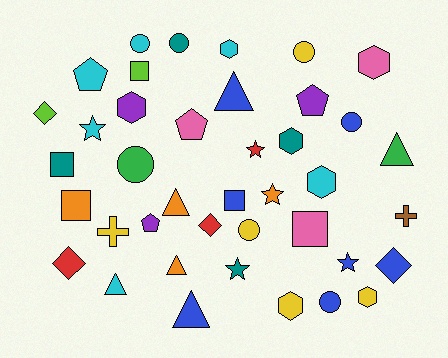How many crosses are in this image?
There are 2 crosses.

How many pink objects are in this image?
There are 3 pink objects.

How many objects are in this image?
There are 40 objects.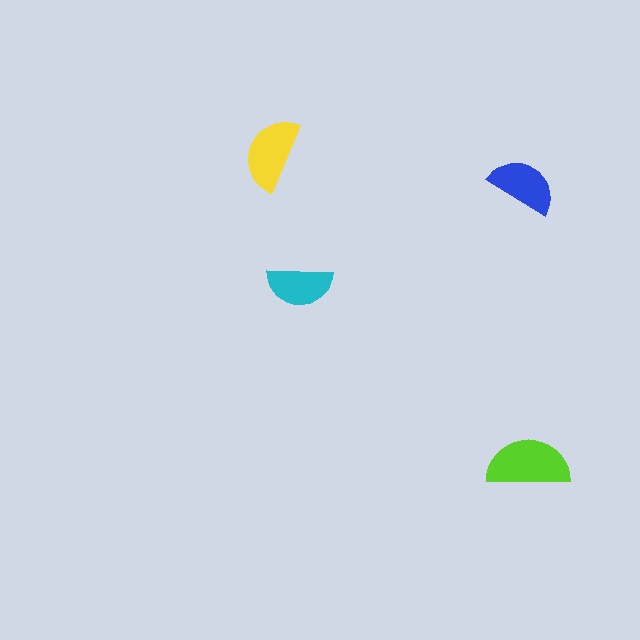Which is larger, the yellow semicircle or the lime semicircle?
The lime one.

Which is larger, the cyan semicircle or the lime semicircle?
The lime one.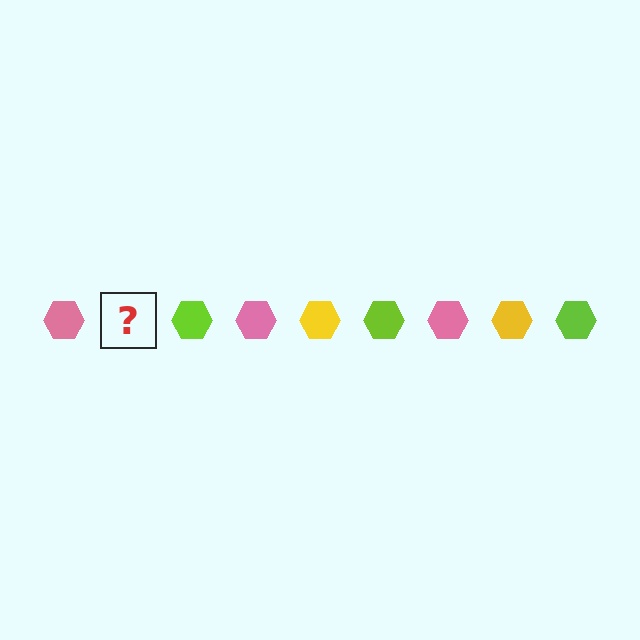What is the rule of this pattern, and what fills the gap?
The rule is that the pattern cycles through pink, yellow, lime hexagons. The gap should be filled with a yellow hexagon.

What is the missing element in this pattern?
The missing element is a yellow hexagon.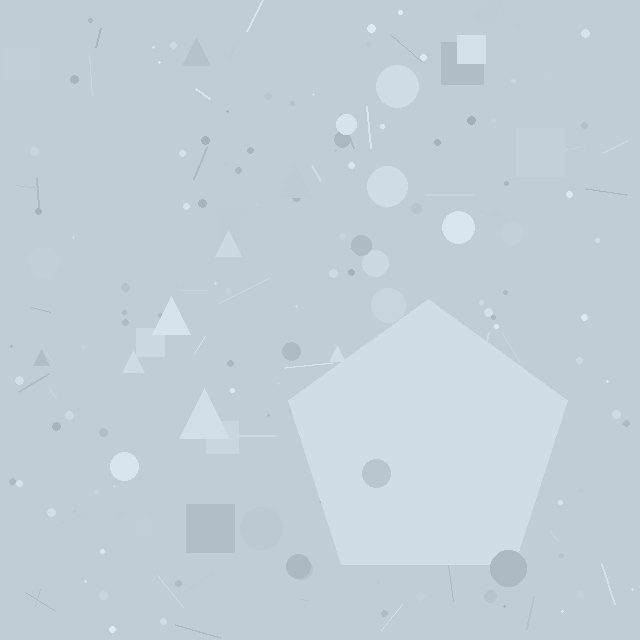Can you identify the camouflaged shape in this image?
The camouflaged shape is a pentagon.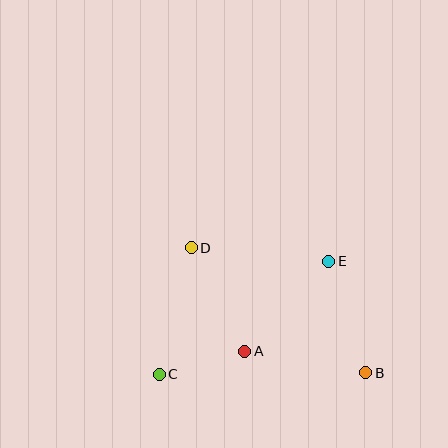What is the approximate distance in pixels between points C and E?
The distance between C and E is approximately 204 pixels.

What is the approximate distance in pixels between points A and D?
The distance between A and D is approximately 117 pixels.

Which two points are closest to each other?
Points A and C are closest to each other.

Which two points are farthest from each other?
Points B and D are farthest from each other.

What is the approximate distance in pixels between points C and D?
The distance between C and D is approximately 130 pixels.